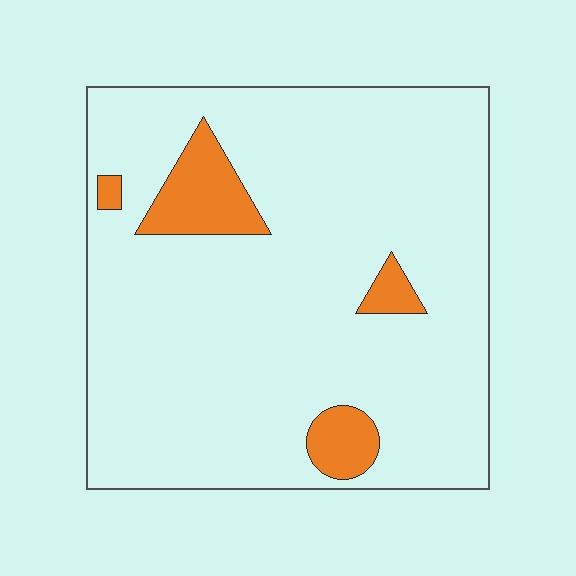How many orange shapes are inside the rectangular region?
4.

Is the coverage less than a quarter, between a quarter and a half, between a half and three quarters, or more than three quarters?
Less than a quarter.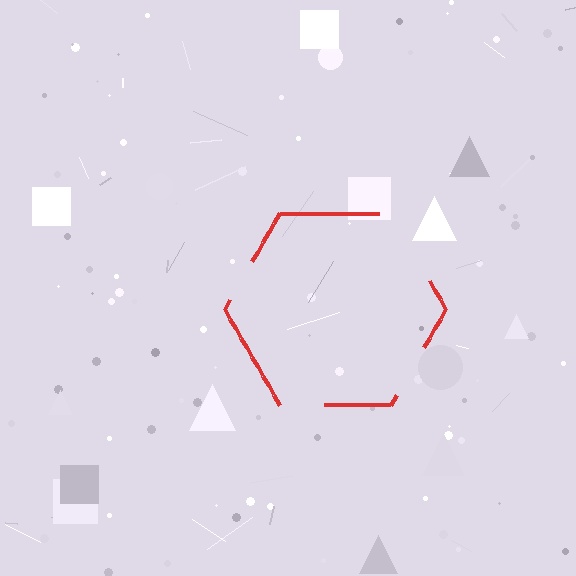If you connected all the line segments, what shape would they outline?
They would outline a hexagon.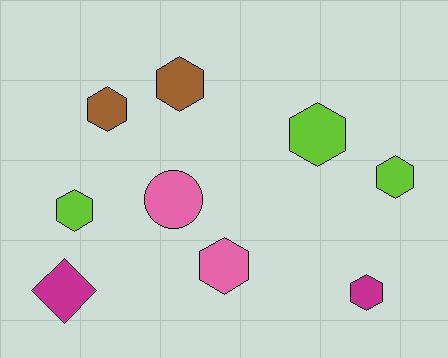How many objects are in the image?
There are 9 objects.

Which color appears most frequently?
Lime, with 3 objects.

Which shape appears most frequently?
Hexagon, with 7 objects.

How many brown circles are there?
There are no brown circles.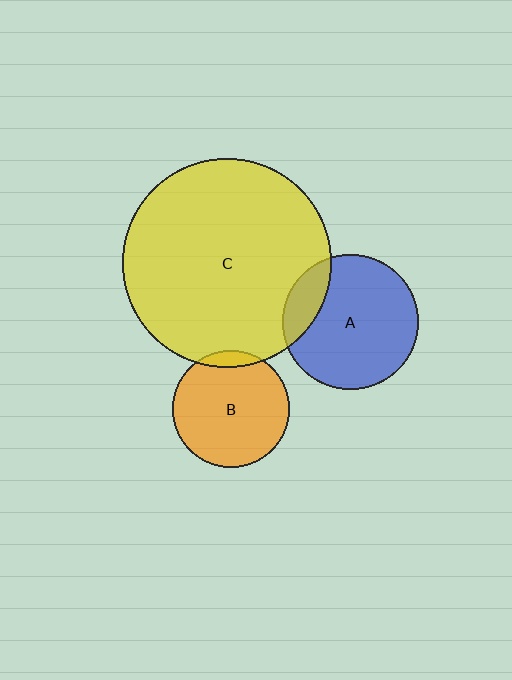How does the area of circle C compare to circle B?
Approximately 3.2 times.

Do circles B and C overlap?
Yes.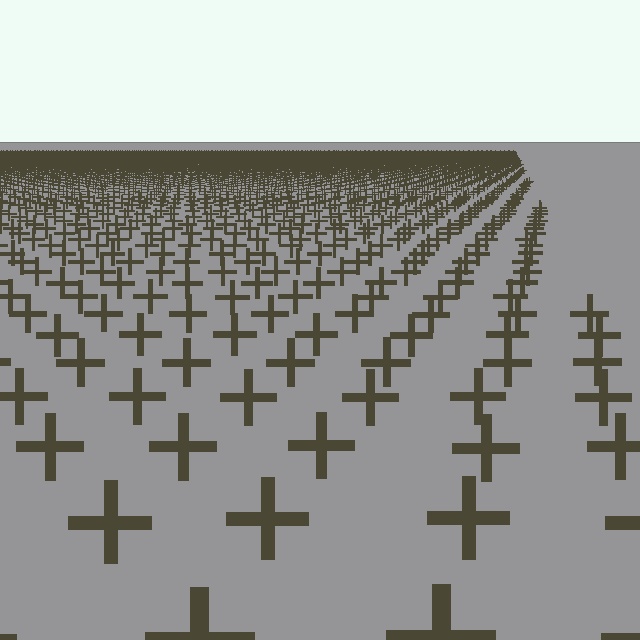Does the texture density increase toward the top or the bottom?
Density increases toward the top.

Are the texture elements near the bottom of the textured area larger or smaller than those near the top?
Larger. Near the bottom, elements are closer to the viewer and appear at a bigger on-screen size.